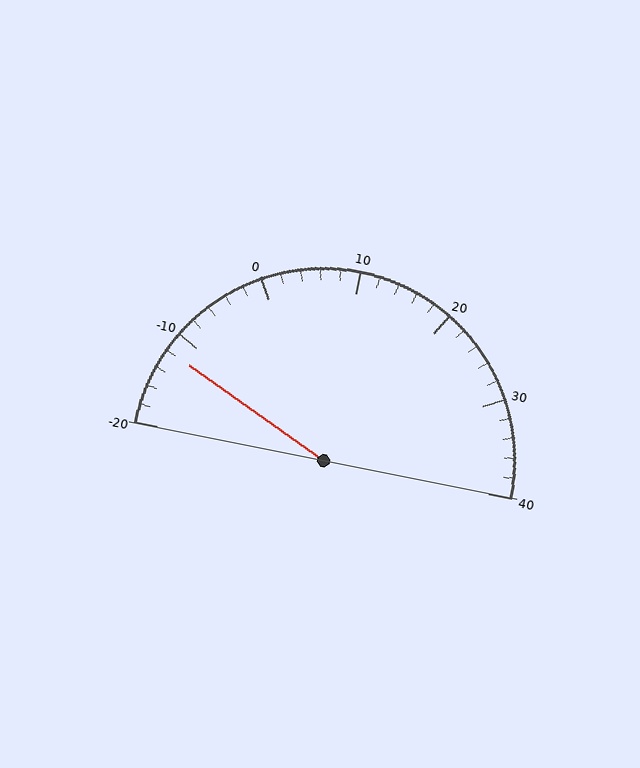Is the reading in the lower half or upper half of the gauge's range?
The reading is in the lower half of the range (-20 to 40).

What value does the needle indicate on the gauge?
The needle indicates approximately -12.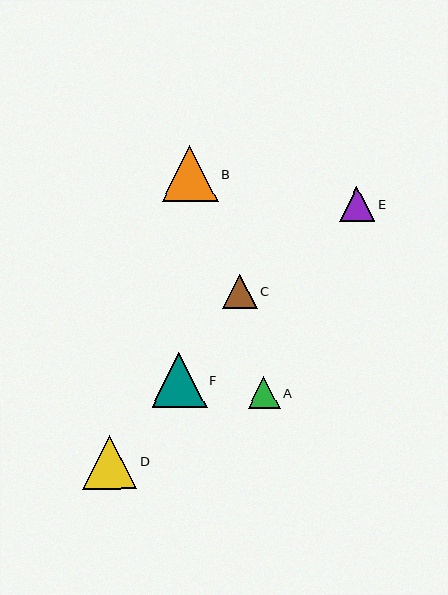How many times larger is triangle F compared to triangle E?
Triangle F is approximately 1.6 times the size of triangle E.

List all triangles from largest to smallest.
From largest to smallest: B, F, D, E, C, A.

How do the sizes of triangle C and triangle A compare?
Triangle C and triangle A are approximately the same size.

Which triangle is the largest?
Triangle B is the largest with a size of approximately 56 pixels.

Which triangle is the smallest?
Triangle A is the smallest with a size of approximately 32 pixels.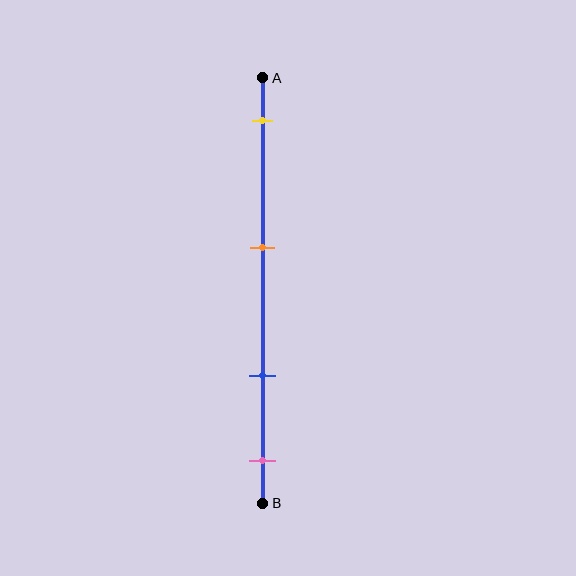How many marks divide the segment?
There are 4 marks dividing the segment.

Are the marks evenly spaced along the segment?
No, the marks are not evenly spaced.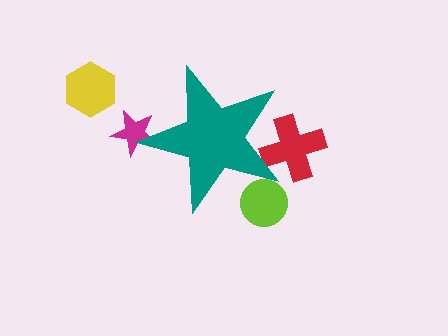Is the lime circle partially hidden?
Yes, the lime circle is partially hidden behind the teal star.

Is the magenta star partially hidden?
Yes, the magenta star is partially hidden behind the teal star.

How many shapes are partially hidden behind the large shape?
3 shapes are partially hidden.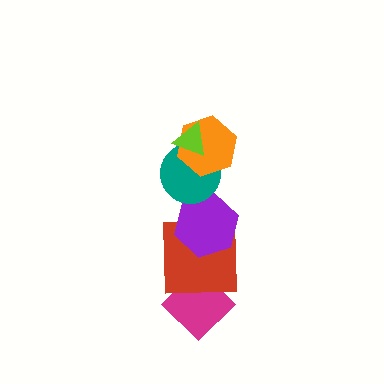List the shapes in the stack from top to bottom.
From top to bottom: the lime triangle, the orange hexagon, the teal circle, the purple hexagon, the red square, the magenta diamond.